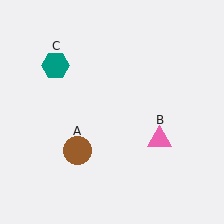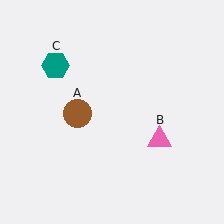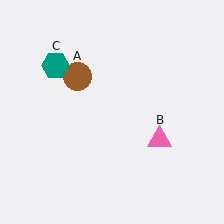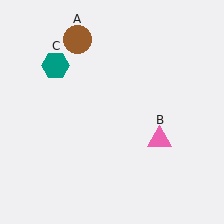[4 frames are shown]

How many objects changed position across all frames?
1 object changed position: brown circle (object A).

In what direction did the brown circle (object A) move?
The brown circle (object A) moved up.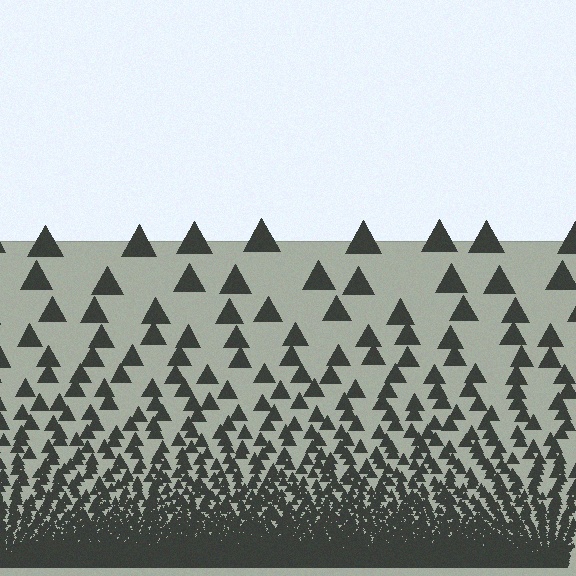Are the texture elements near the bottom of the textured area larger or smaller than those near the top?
Smaller. The gradient is inverted — elements near the bottom are smaller and denser.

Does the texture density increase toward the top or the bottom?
Density increases toward the bottom.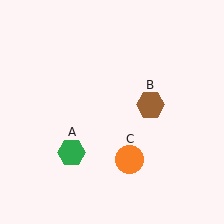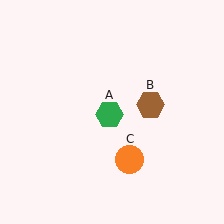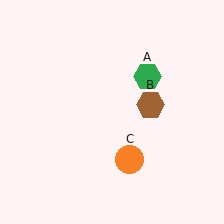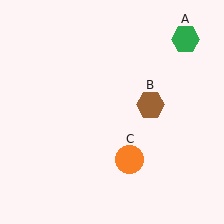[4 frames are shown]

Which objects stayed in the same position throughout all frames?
Brown hexagon (object B) and orange circle (object C) remained stationary.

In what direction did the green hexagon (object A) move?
The green hexagon (object A) moved up and to the right.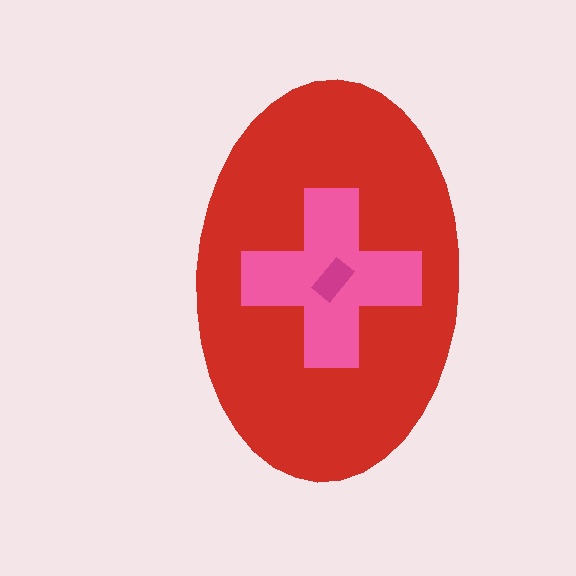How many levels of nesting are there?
3.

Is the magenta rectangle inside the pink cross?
Yes.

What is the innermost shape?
The magenta rectangle.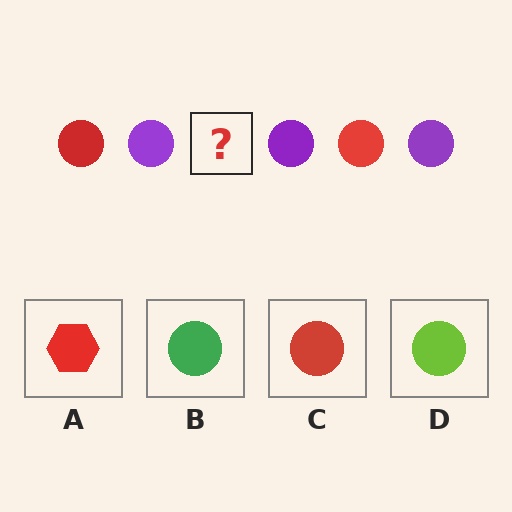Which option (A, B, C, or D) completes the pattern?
C.